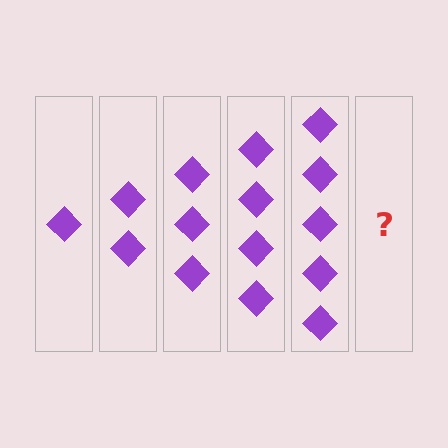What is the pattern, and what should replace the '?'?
The pattern is that each step adds one more diamond. The '?' should be 6 diamonds.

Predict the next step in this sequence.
The next step is 6 diamonds.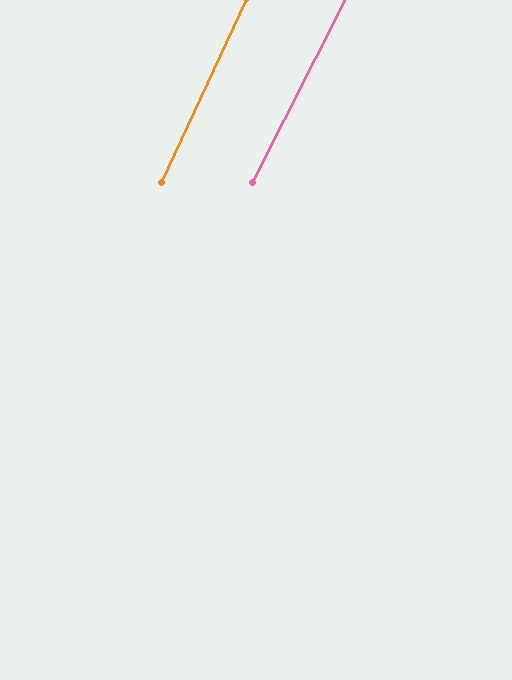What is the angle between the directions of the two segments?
Approximately 2 degrees.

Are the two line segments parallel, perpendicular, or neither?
Parallel — their directions differ by only 2.0°.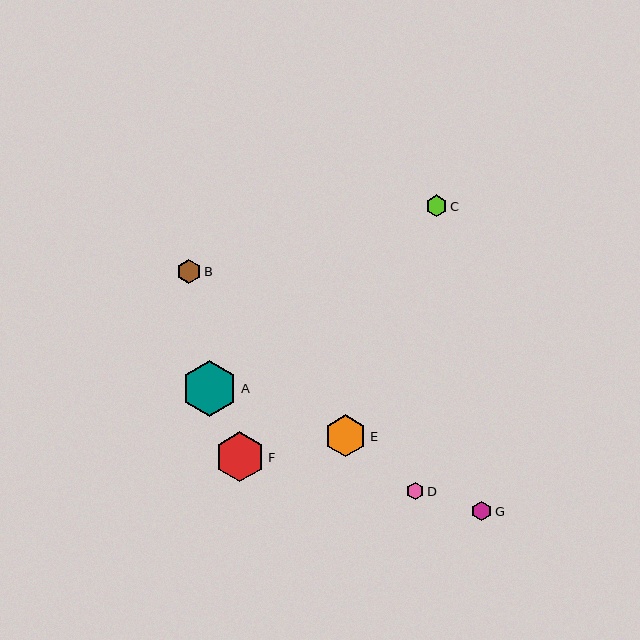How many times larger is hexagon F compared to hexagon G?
Hexagon F is approximately 2.5 times the size of hexagon G.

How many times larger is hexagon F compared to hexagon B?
Hexagon F is approximately 2.1 times the size of hexagon B.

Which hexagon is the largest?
Hexagon A is the largest with a size of approximately 56 pixels.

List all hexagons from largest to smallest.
From largest to smallest: A, F, E, B, C, G, D.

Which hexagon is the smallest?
Hexagon D is the smallest with a size of approximately 17 pixels.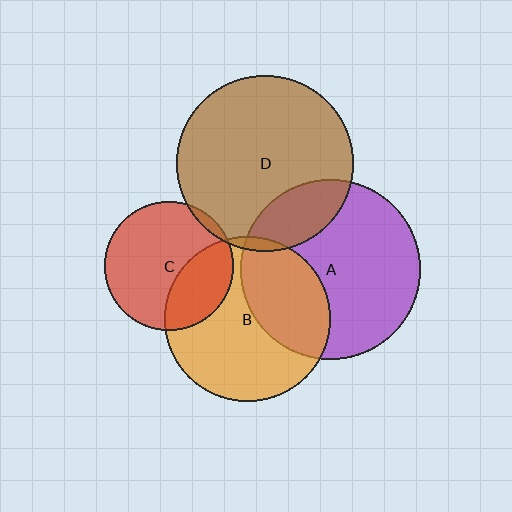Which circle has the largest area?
Circle A (purple).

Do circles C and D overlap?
Yes.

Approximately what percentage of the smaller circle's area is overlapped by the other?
Approximately 5%.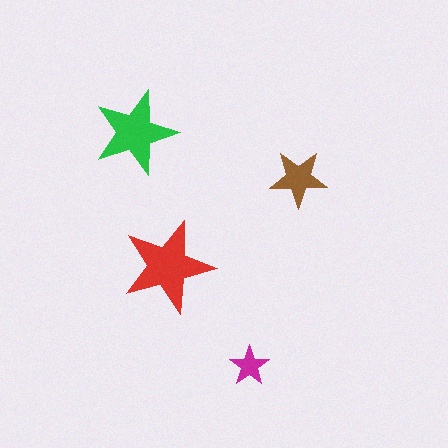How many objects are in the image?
There are 4 objects in the image.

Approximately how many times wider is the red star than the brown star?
About 1.5 times wider.